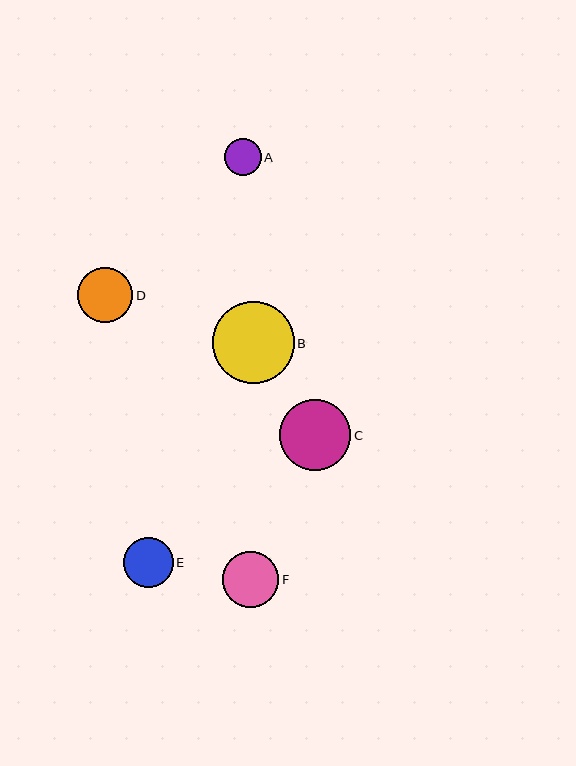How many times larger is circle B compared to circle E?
Circle B is approximately 1.6 times the size of circle E.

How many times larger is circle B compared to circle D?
Circle B is approximately 1.5 times the size of circle D.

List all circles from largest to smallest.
From largest to smallest: B, C, F, D, E, A.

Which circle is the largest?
Circle B is the largest with a size of approximately 82 pixels.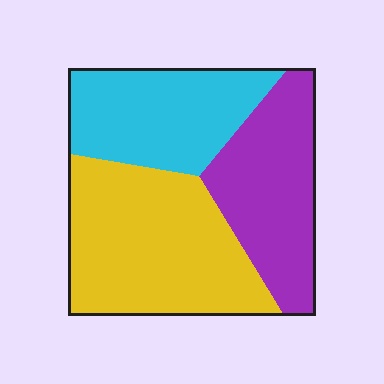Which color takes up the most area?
Yellow, at roughly 40%.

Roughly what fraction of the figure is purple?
Purple takes up between a quarter and a half of the figure.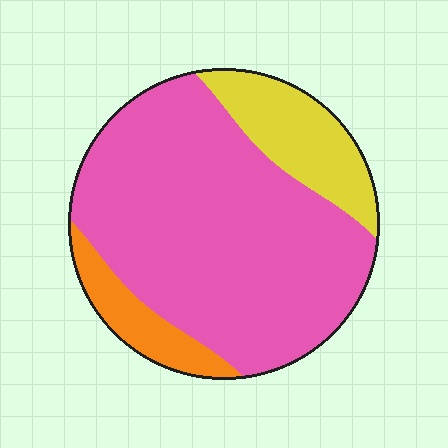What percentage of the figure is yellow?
Yellow covers 17% of the figure.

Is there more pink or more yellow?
Pink.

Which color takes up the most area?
Pink, at roughly 75%.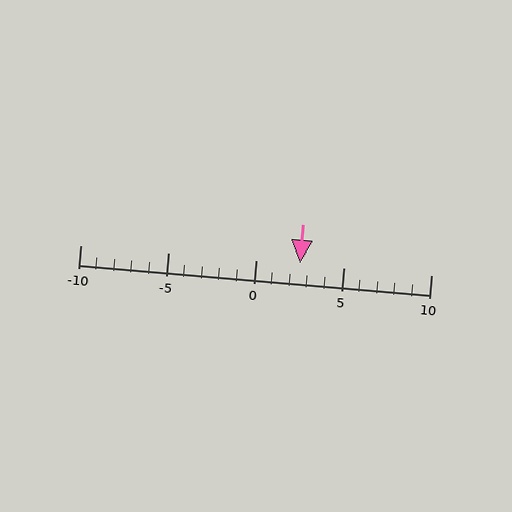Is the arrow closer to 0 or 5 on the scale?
The arrow is closer to 5.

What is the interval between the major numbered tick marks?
The major tick marks are spaced 5 units apart.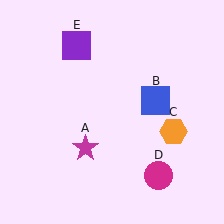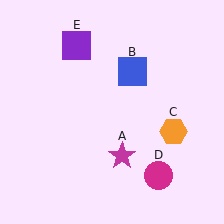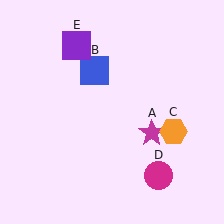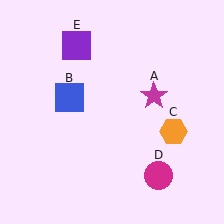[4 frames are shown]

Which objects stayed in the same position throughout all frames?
Orange hexagon (object C) and magenta circle (object D) and purple square (object E) remained stationary.